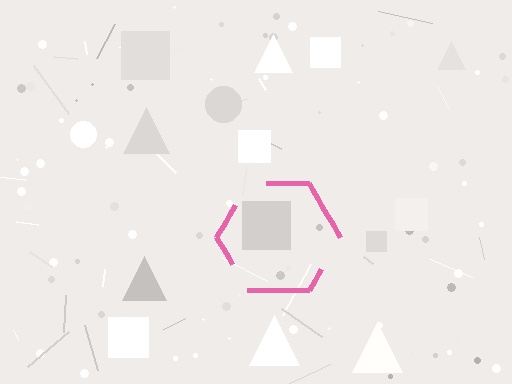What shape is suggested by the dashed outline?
The dashed outline suggests a hexagon.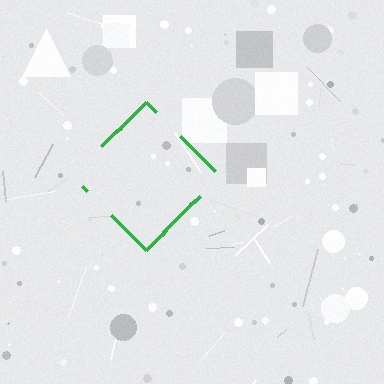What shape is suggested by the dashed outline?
The dashed outline suggests a diamond.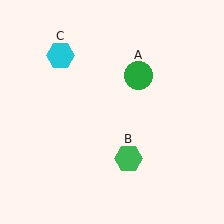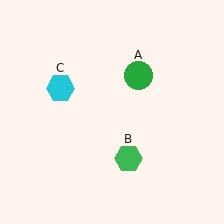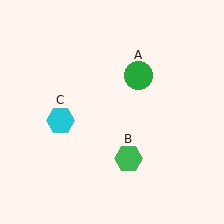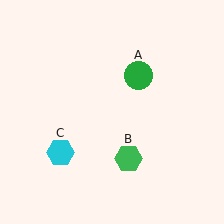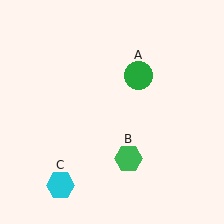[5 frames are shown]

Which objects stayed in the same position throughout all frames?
Green circle (object A) and green hexagon (object B) remained stationary.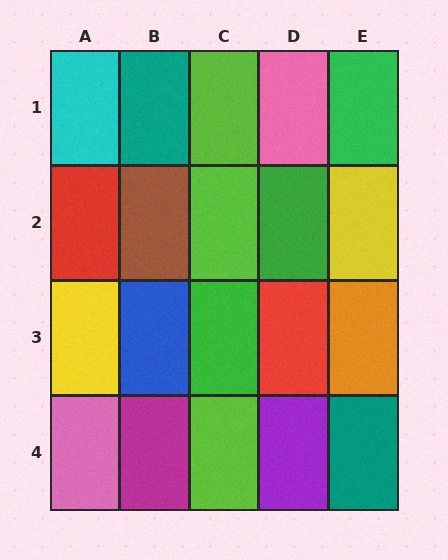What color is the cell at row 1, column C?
Lime.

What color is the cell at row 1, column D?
Pink.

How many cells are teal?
2 cells are teal.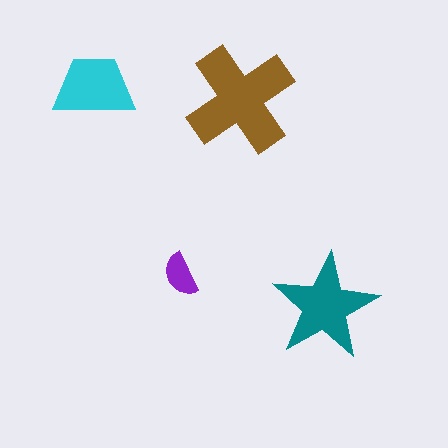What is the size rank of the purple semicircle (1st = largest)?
4th.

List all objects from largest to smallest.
The brown cross, the teal star, the cyan trapezoid, the purple semicircle.